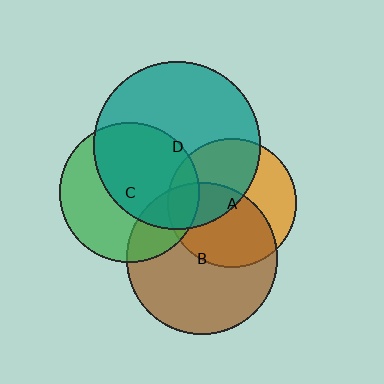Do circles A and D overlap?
Yes.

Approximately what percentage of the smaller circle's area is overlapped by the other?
Approximately 45%.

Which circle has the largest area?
Circle D (teal).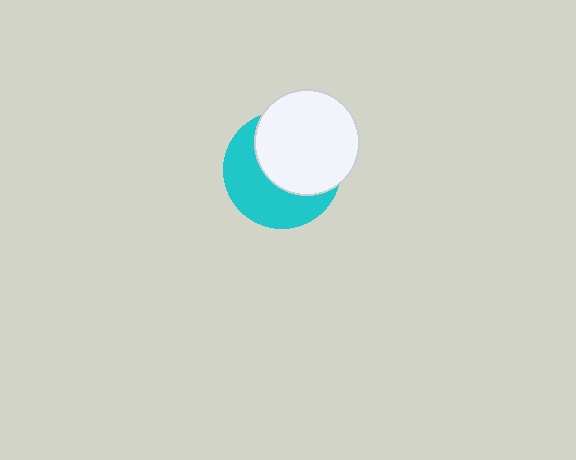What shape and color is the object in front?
The object in front is a white circle.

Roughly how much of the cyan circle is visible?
About half of it is visible (roughly 47%).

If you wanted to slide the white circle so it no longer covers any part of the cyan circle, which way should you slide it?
Slide it toward the upper-right — that is the most direct way to separate the two shapes.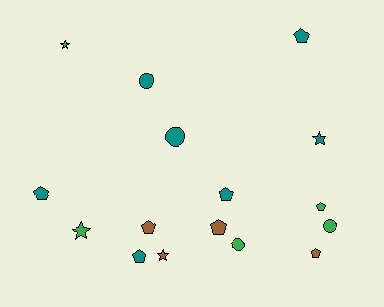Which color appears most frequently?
Teal, with 7 objects.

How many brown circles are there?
There are no brown circles.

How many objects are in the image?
There are 16 objects.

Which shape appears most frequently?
Pentagon, with 8 objects.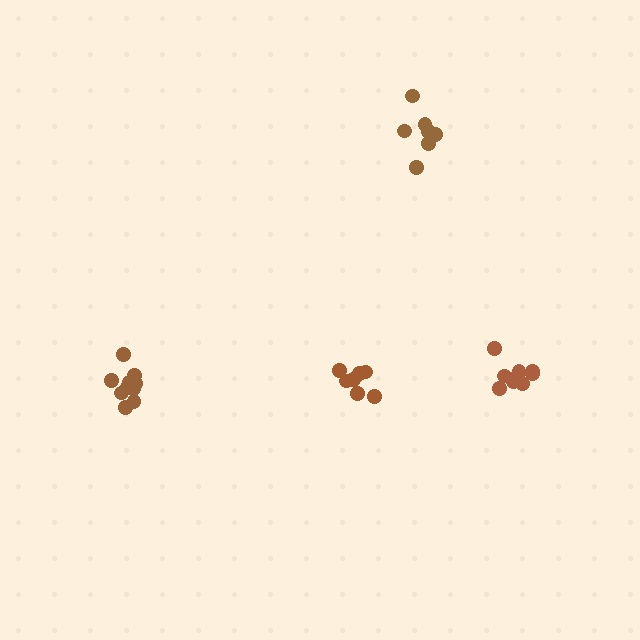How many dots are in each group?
Group 1: 7 dots, Group 2: 7 dots, Group 3: 9 dots, Group 4: 11 dots (34 total).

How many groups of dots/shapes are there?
There are 4 groups.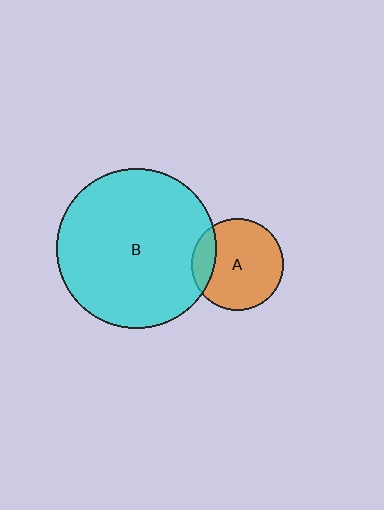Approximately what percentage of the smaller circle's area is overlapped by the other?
Approximately 15%.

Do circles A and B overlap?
Yes.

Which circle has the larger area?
Circle B (cyan).